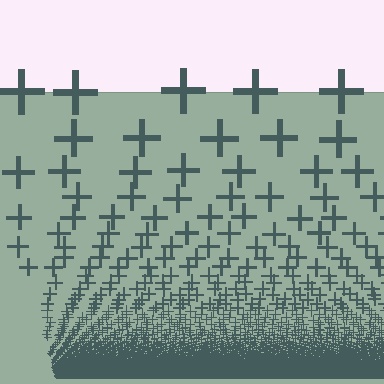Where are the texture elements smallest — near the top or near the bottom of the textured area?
Near the bottom.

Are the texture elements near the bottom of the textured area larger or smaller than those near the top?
Smaller. The gradient is inverted — elements near the bottom are smaller and denser.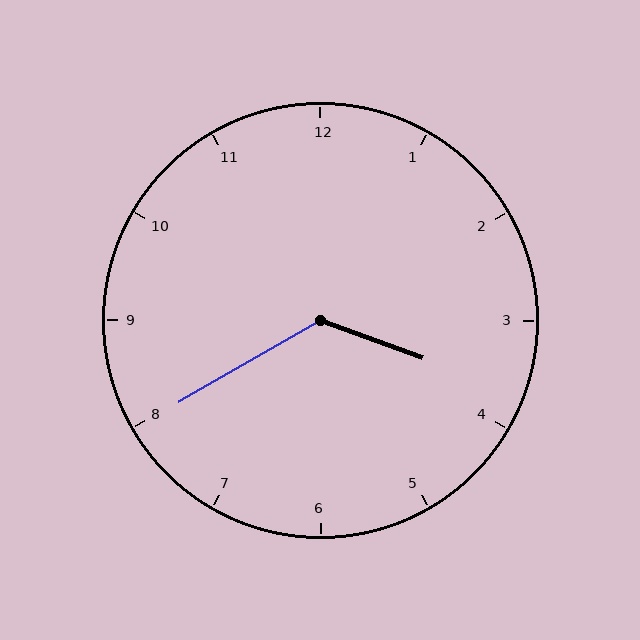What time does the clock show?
3:40.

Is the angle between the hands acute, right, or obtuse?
It is obtuse.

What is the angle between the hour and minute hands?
Approximately 130 degrees.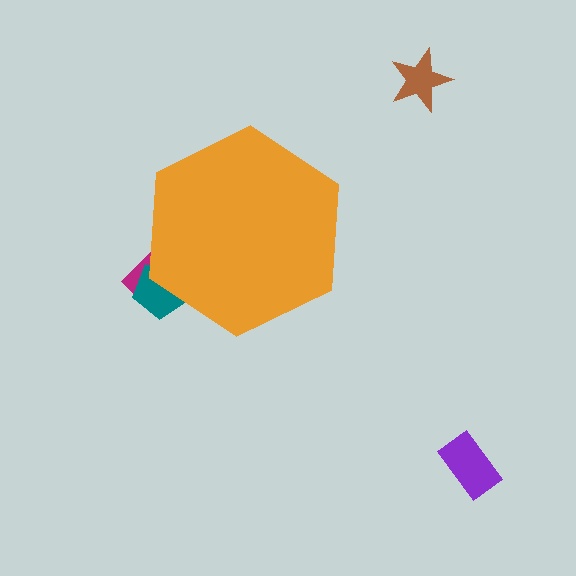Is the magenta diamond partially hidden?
Yes, the magenta diamond is partially hidden behind the orange hexagon.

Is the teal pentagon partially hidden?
Yes, the teal pentagon is partially hidden behind the orange hexagon.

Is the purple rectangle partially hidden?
No, the purple rectangle is fully visible.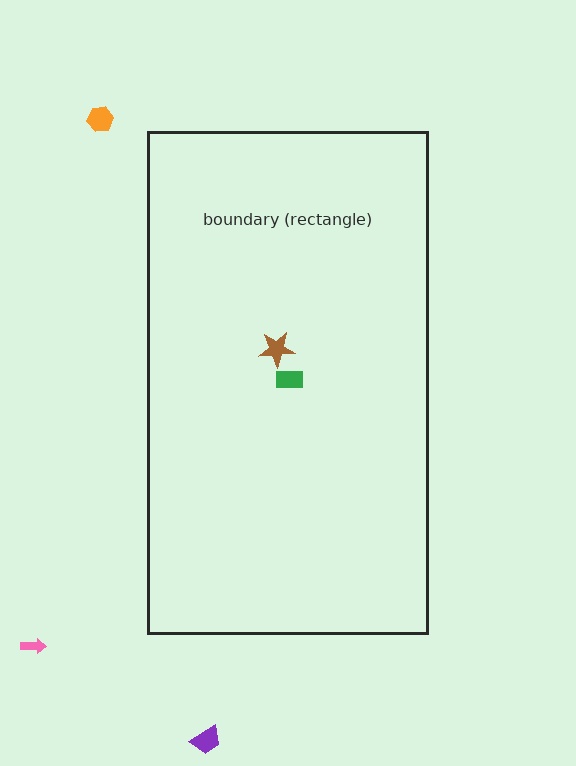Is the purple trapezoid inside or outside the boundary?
Outside.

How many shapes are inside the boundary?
2 inside, 3 outside.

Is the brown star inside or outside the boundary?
Inside.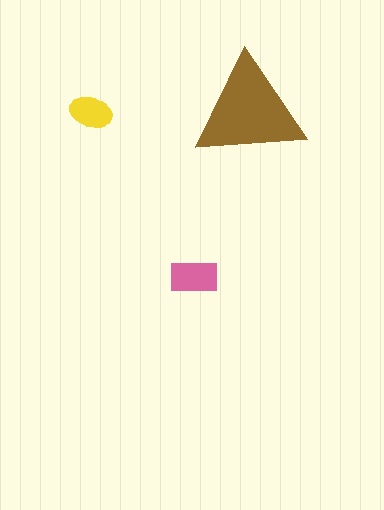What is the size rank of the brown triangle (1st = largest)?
1st.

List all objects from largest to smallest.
The brown triangle, the pink rectangle, the yellow ellipse.